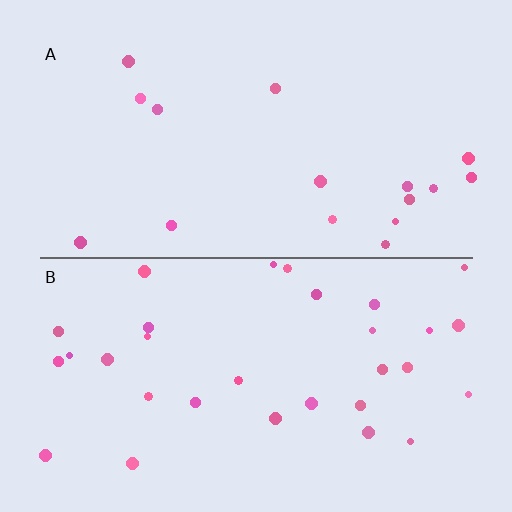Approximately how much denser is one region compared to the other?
Approximately 1.9× — region B over region A.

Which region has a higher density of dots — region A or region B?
B (the bottom).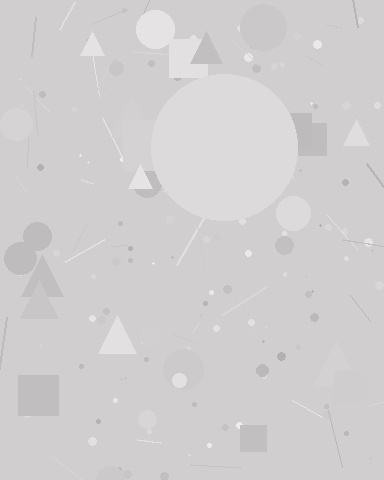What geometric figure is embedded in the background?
A circle is embedded in the background.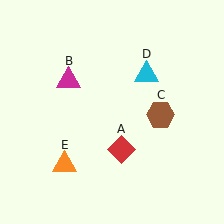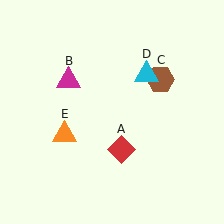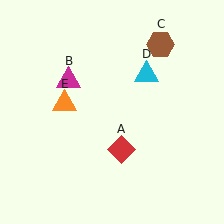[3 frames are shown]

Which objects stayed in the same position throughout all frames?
Red diamond (object A) and magenta triangle (object B) and cyan triangle (object D) remained stationary.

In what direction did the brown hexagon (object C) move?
The brown hexagon (object C) moved up.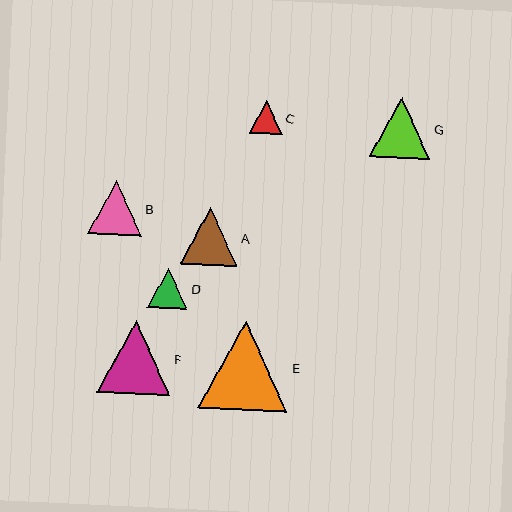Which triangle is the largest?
Triangle E is the largest with a size of approximately 90 pixels.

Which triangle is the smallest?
Triangle C is the smallest with a size of approximately 32 pixels.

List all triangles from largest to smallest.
From largest to smallest: E, F, G, A, B, D, C.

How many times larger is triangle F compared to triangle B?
Triangle F is approximately 1.4 times the size of triangle B.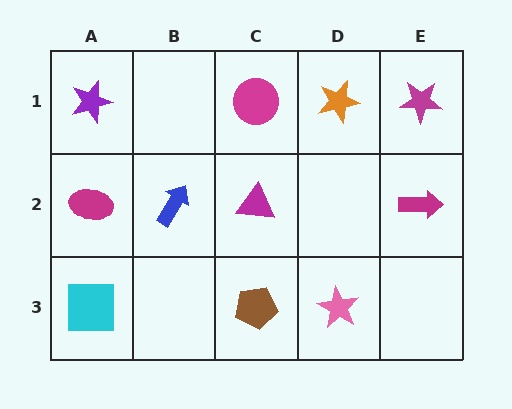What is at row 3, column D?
A pink star.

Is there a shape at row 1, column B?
No, that cell is empty.